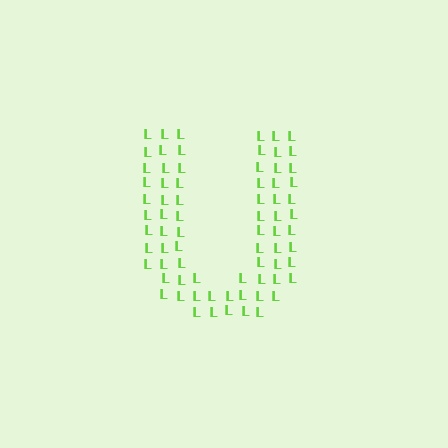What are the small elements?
The small elements are letter L's.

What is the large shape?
The large shape is the letter U.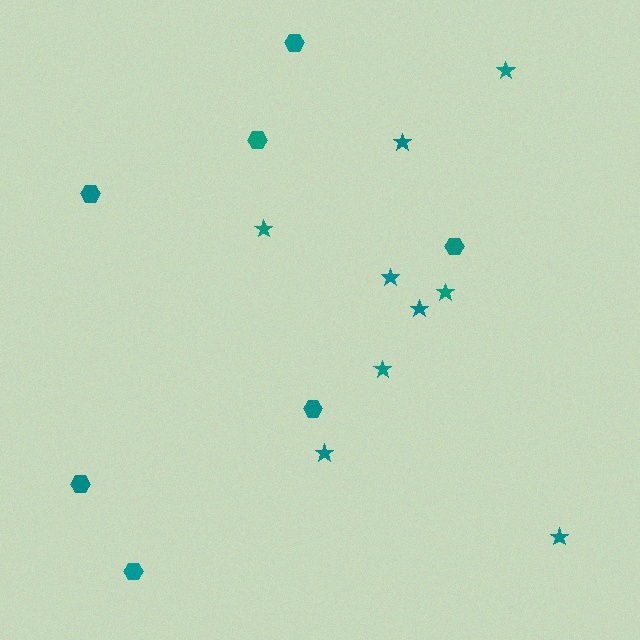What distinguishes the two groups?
There are 2 groups: one group of hexagons (7) and one group of stars (9).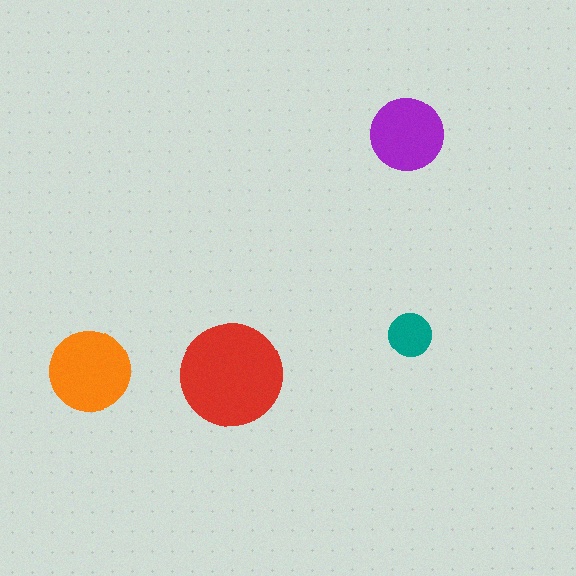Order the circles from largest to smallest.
the red one, the orange one, the purple one, the teal one.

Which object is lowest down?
The red circle is bottommost.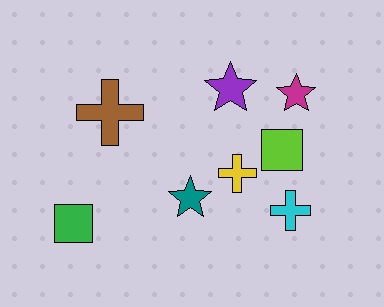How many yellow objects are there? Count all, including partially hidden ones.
There is 1 yellow object.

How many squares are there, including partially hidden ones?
There are 2 squares.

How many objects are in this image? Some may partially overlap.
There are 8 objects.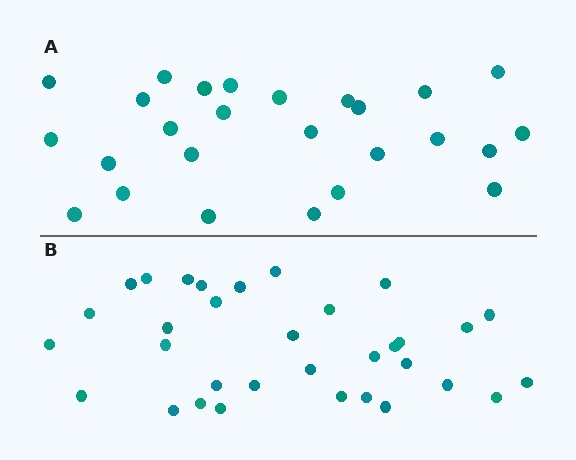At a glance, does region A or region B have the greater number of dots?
Region B (the bottom region) has more dots.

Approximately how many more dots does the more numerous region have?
Region B has roughly 8 or so more dots than region A.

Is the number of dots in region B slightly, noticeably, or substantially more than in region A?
Region B has noticeably more, but not dramatically so. The ratio is roughly 1.3 to 1.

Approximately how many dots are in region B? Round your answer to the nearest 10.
About 30 dots. (The exact count is 33, which rounds to 30.)